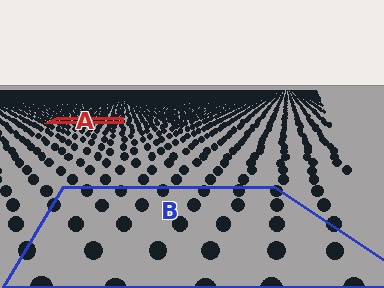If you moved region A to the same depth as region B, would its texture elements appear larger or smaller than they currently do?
They would appear larger. At a closer depth, the same texture elements are projected at a bigger on-screen size.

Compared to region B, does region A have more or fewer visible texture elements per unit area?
Region A has more texture elements per unit area — they are packed more densely because it is farther away.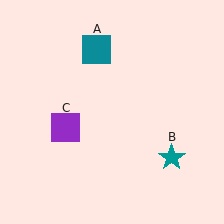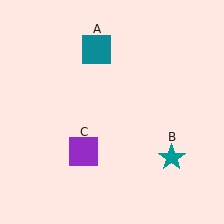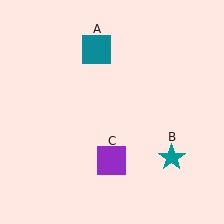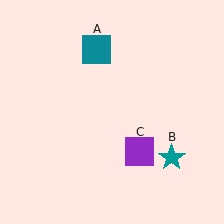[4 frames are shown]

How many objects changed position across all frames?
1 object changed position: purple square (object C).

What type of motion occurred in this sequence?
The purple square (object C) rotated counterclockwise around the center of the scene.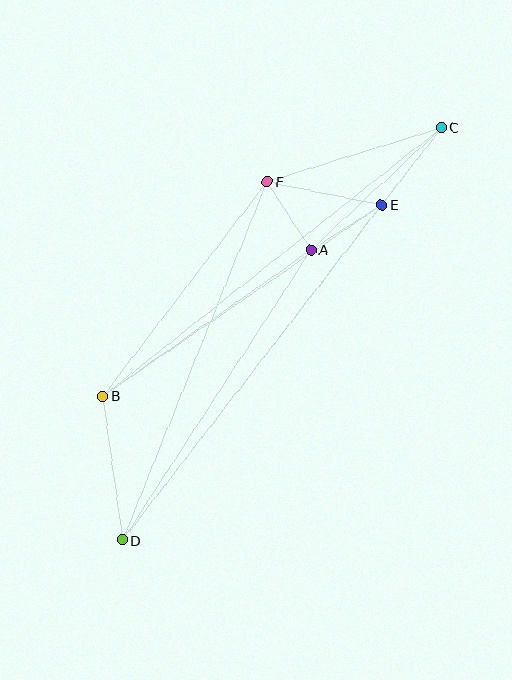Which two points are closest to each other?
Points A and F are closest to each other.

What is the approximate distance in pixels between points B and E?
The distance between B and E is approximately 338 pixels.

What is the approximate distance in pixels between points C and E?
The distance between C and E is approximately 98 pixels.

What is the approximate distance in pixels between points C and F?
The distance between C and F is approximately 182 pixels.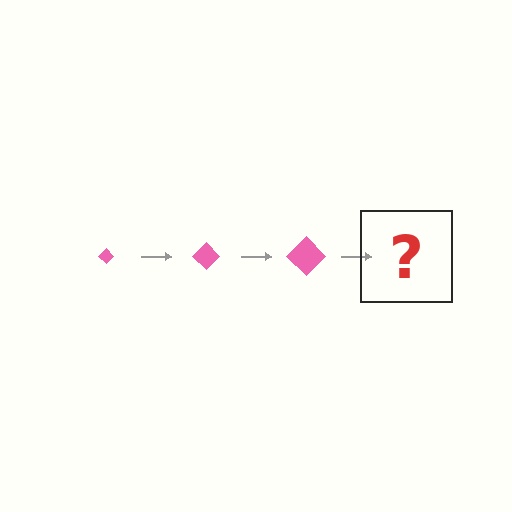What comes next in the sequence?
The next element should be a pink diamond, larger than the previous one.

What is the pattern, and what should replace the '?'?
The pattern is that the diamond gets progressively larger each step. The '?' should be a pink diamond, larger than the previous one.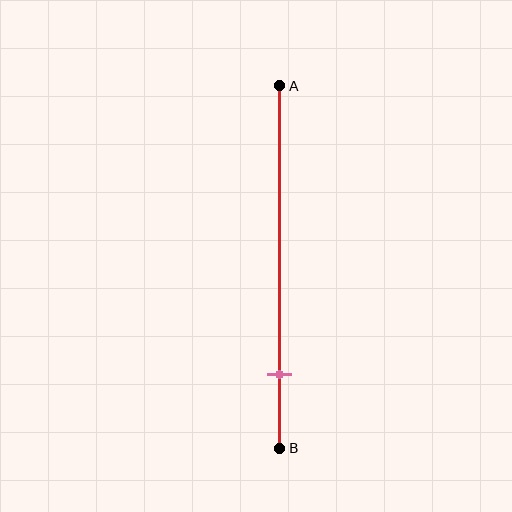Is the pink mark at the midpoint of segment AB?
No, the mark is at about 80% from A, not at the 50% midpoint.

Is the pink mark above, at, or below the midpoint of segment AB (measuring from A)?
The pink mark is below the midpoint of segment AB.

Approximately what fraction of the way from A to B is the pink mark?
The pink mark is approximately 80% of the way from A to B.